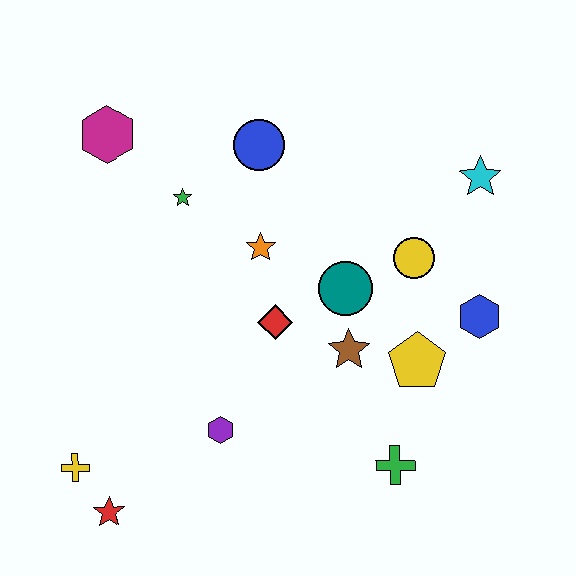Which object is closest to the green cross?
The yellow pentagon is closest to the green cross.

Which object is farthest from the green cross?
The magenta hexagon is farthest from the green cross.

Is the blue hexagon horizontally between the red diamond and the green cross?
No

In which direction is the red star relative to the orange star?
The red star is below the orange star.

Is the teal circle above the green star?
No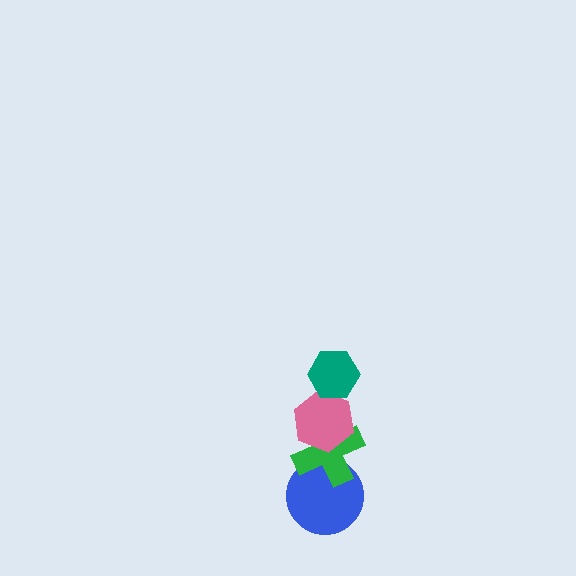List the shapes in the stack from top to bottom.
From top to bottom: the teal hexagon, the pink hexagon, the green cross, the blue circle.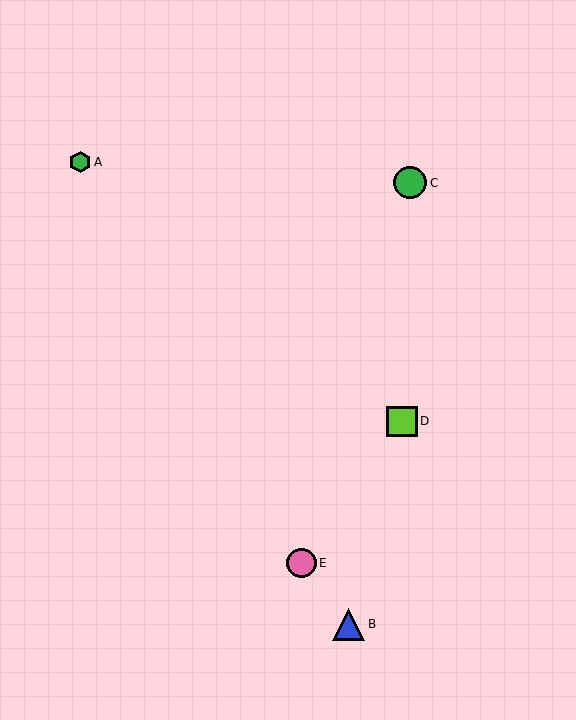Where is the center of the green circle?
The center of the green circle is at (410, 183).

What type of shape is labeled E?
Shape E is a pink circle.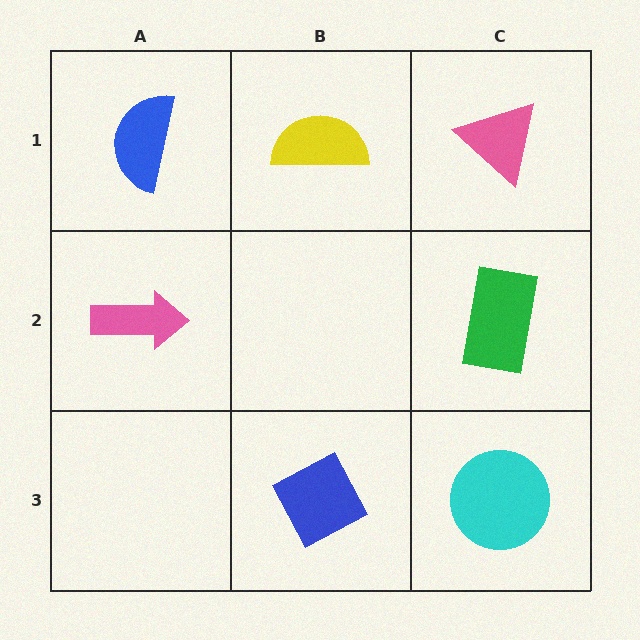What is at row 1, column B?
A yellow semicircle.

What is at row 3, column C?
A cyan circle.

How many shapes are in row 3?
2 shapes.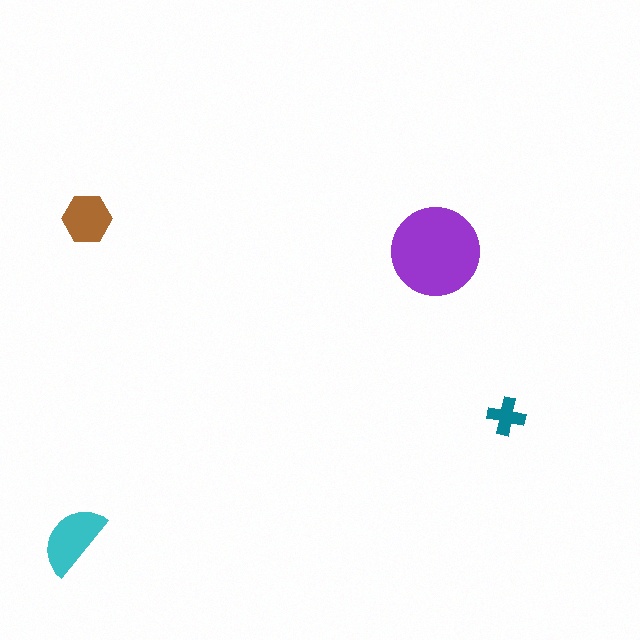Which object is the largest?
The purple circle.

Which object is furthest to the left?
The cyan semicircle is leftmost.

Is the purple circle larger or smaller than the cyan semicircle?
Larger.